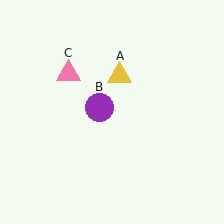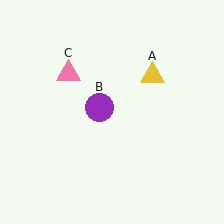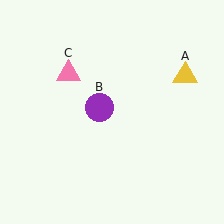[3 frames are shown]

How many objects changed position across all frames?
1 object changed position: yellow triangle (object A).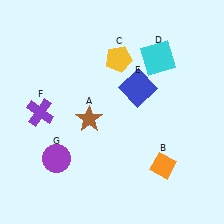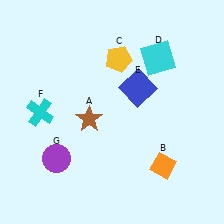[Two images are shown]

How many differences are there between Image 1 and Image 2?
There is 1 difference between the two images.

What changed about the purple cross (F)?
In Image 1, F is purple. In Image 2, it changed to cyan.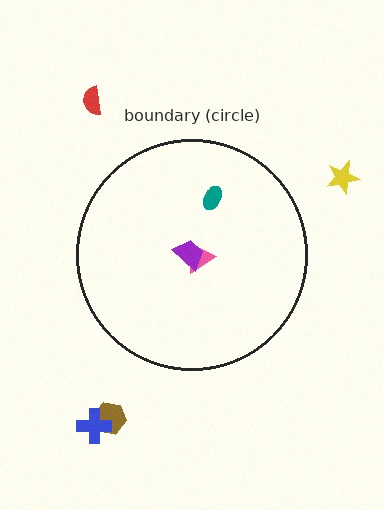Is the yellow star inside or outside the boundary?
Outside.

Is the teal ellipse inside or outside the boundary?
Inside.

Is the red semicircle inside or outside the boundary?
Outside.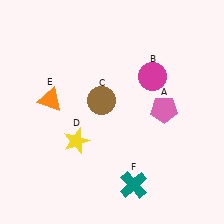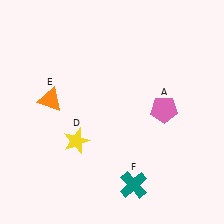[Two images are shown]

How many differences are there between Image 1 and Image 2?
There are 2 differences between the two images.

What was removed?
The magenta circle (B), the brown circle (C) were removed in Image 2.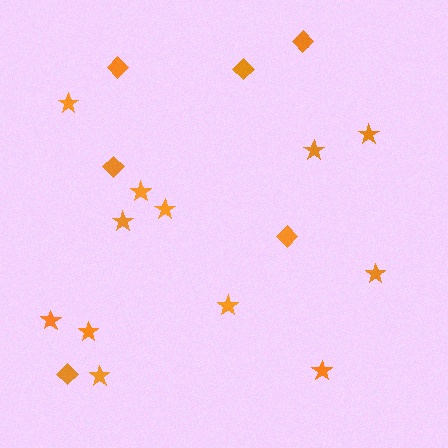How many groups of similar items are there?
There are 2 groups: one group of stars (12) and one group of diamonds (6).